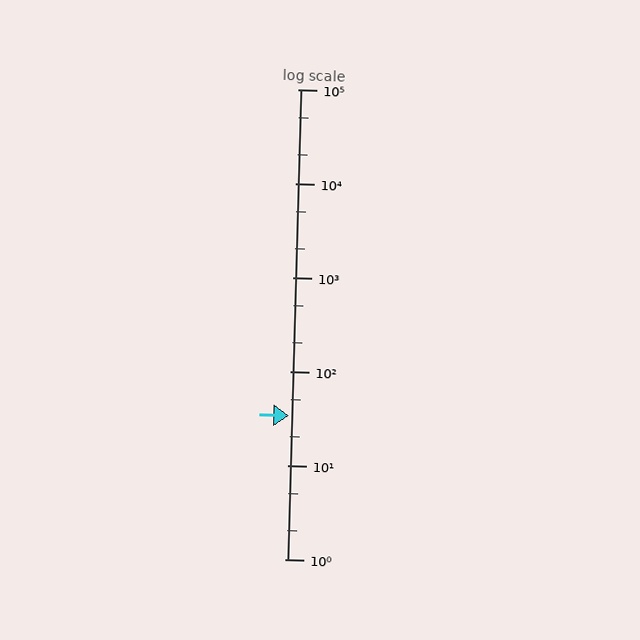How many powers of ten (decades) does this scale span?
The scale spans 5 decades, from 1 to 100000.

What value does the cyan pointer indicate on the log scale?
The pointer indicates approximately 34.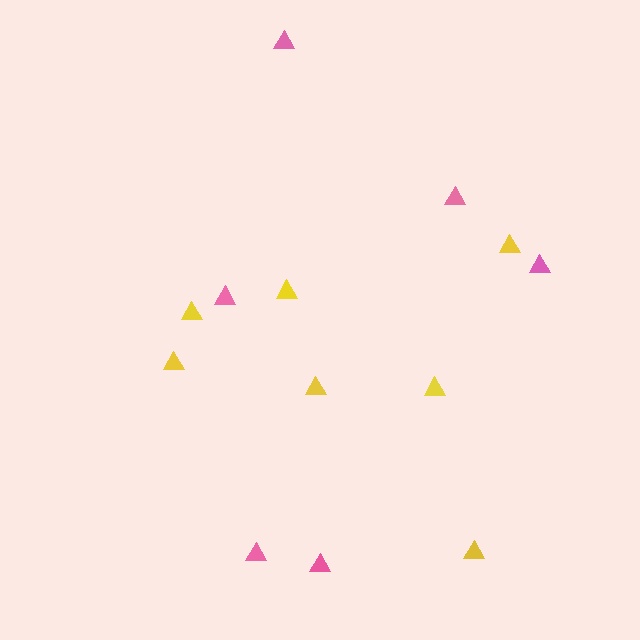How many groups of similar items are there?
There are 2 groups: one group of yellow triangles (7) and one group of pink triangles (6).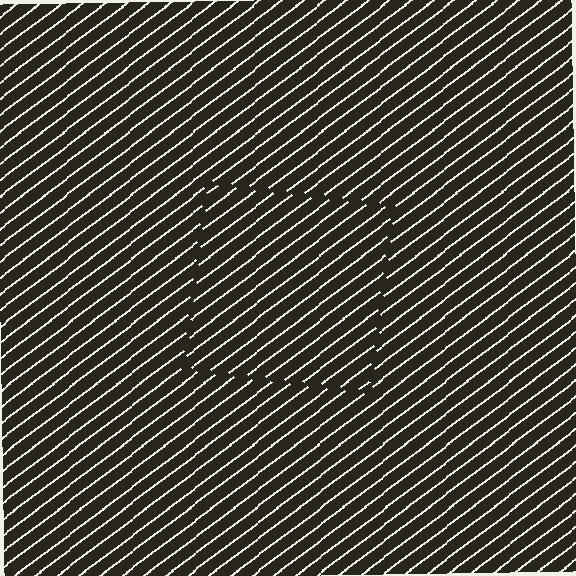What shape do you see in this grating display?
An illusory square. The interior of the shape contains the same grating, shifted by half a period — the contour is defined by the phase discontinuity where line-ends from the inner and outer gratings abut.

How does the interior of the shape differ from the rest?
The interior of the shape contains the same grating, shifted by half a period — the contour is defined by the phase discontinuity where line-ends from the inner and outer gratings abut.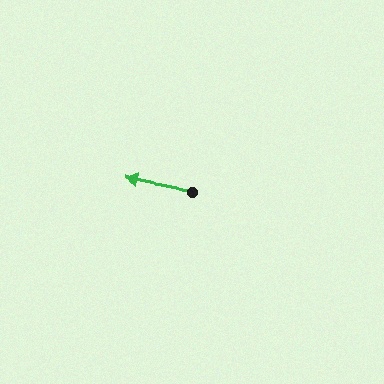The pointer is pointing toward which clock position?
Roughly 9 o'clock.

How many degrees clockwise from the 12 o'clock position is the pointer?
Approximately 280 degrees.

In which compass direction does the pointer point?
West.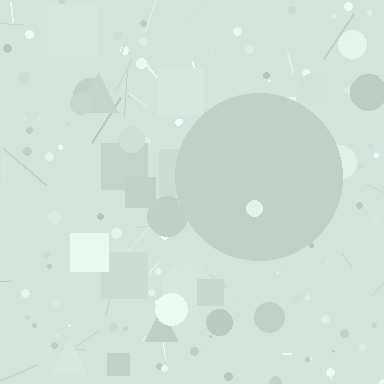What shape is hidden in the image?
A circle is hidden in the image.